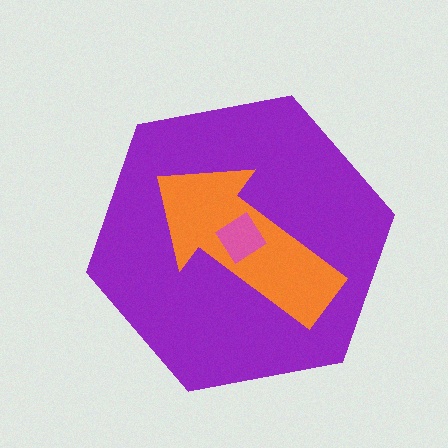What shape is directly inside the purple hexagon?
The orange arrow.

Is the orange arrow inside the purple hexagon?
Yes.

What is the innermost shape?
The pink diamond.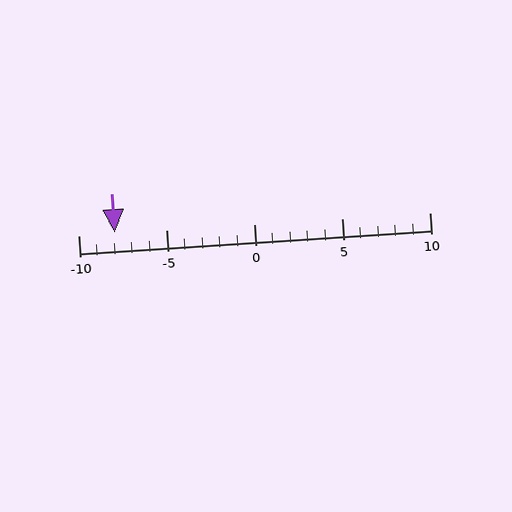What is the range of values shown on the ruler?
The ruler shows values from -10 to 10.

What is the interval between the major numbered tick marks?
The major tick marks are spaced 5 units apart.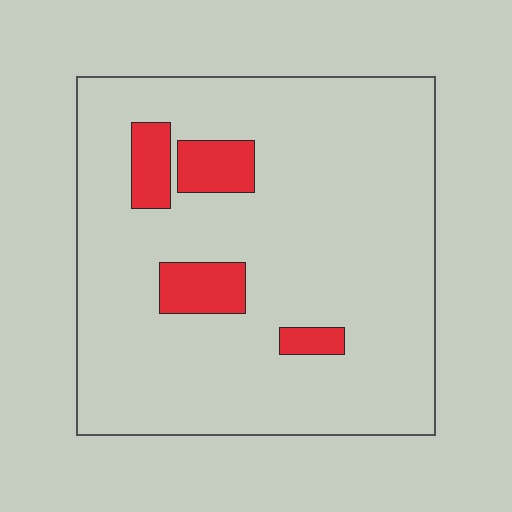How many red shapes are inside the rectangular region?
4.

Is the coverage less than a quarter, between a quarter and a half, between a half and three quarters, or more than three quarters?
Less than a quarter.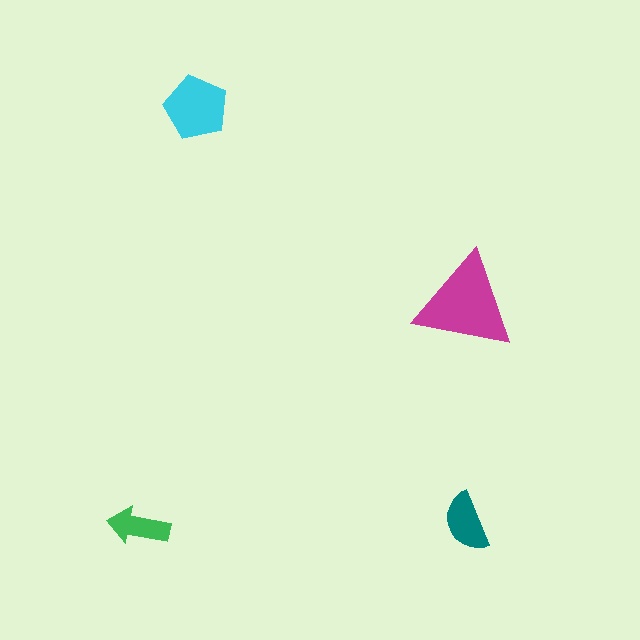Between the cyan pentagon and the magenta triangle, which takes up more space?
The magenta triangle.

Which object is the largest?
The magenta triangle.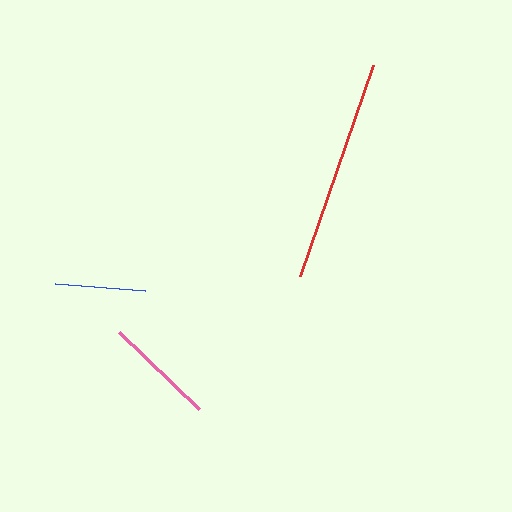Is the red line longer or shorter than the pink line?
The red line is longer than the pink line.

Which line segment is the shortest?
The blue line is the shortest at approximately 90 pixels.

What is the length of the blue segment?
The blue segment is approximately 90 pixels long.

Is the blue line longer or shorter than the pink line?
The pink line is longer than the blue line.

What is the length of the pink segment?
The pink segment is approximately 111 pixels long.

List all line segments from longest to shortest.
From longest to shortest: red, pink, blue.